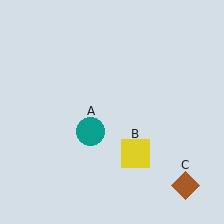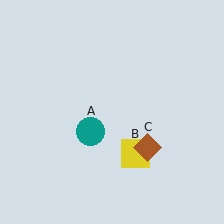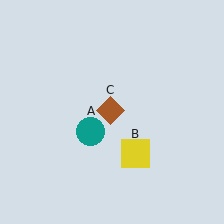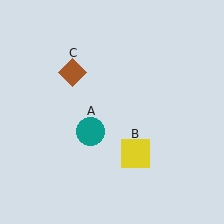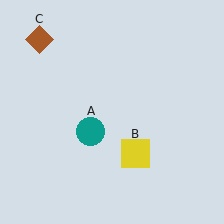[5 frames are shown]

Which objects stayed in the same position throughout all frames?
Teal circle (object A) and yellow square (object B) remained stationary.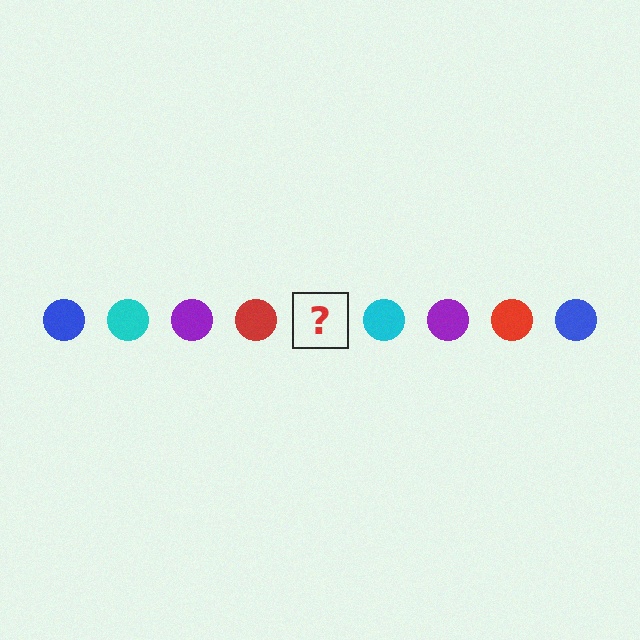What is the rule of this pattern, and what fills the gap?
The rule is that the pattern cycles through blue, cyan, purple, red circles. The gap should be filled with a blue circle.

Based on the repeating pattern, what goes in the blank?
The blank should be a blue circle.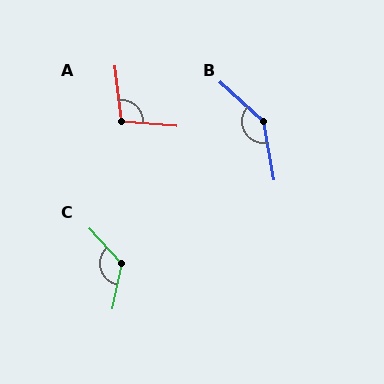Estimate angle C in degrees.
Approximately 125 degrees.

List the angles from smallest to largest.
A (102°), C (125°), B (142°).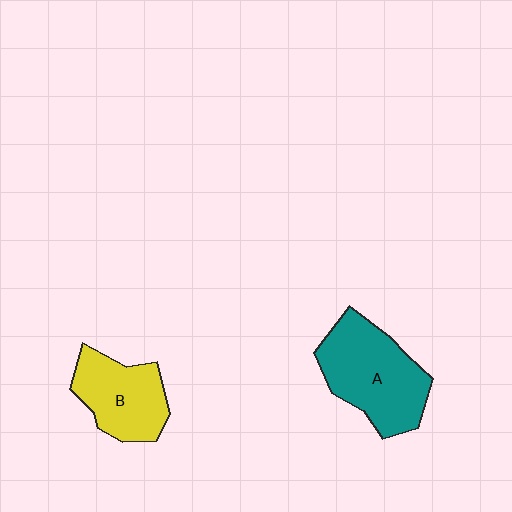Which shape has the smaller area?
Shape B (yellow).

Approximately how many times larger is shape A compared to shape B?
Approximately 1.4 times.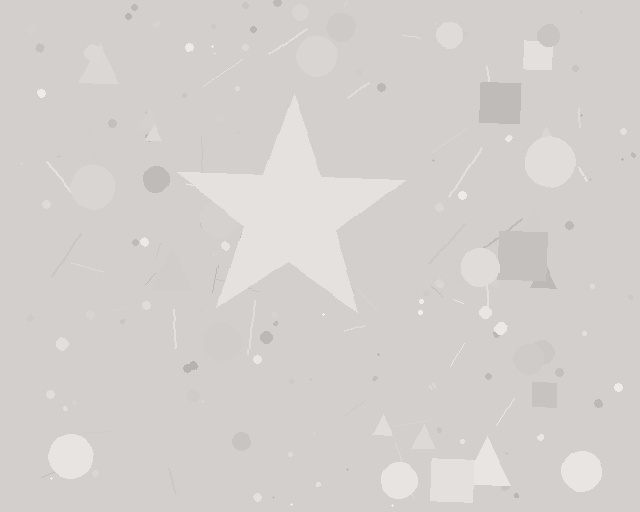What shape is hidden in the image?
A star is hidden in the image.